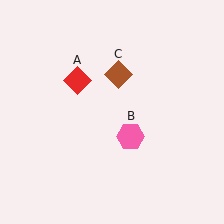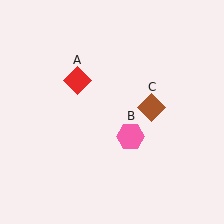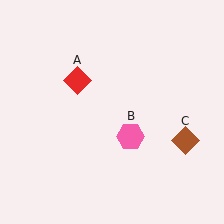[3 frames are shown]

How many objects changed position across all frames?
1 object changed position: brown diamond (object C).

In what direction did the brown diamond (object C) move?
The brown diamond (object C) moved down and to the right.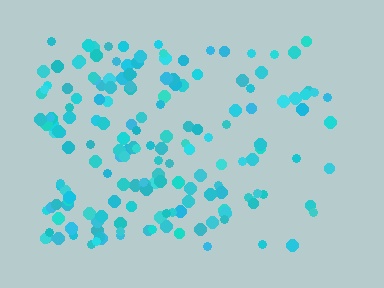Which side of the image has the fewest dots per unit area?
The right.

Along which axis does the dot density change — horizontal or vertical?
Horizontal.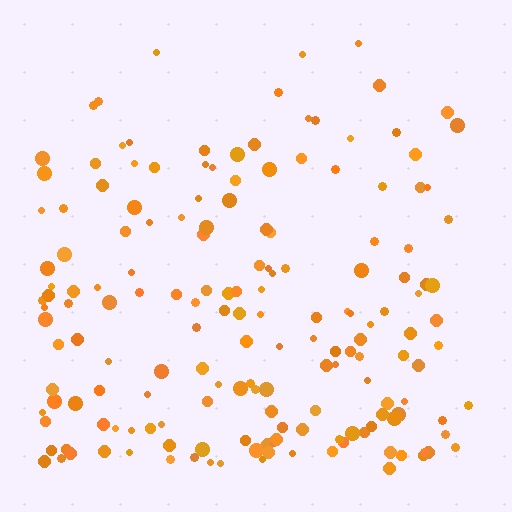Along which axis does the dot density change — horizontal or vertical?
Vertical.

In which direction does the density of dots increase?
From top to bottom, with the bottom side densest.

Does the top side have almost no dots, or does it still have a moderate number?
Still a moderate number, just noticeably fewer than the bottom.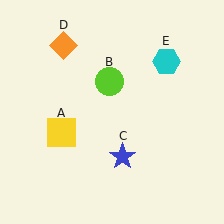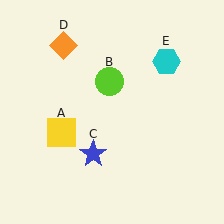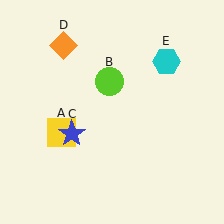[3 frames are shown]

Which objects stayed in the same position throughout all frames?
Yellow square (object A) and lime circle (object B) and orange diamond (object D) and cyan hexagon (object E) remained stationary.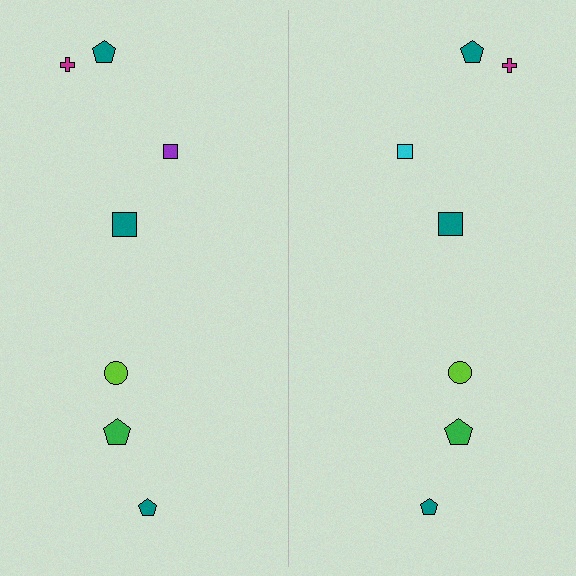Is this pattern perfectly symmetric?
No, the pattern is not perfectly symmetric. The cyan square on the right side breaks the symmetry — its mirror counterpart is purple.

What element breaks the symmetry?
The cyan square on the right side breaks the symmetry — its mirror counterpart is purple.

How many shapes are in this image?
There are 14 shapes in this image.